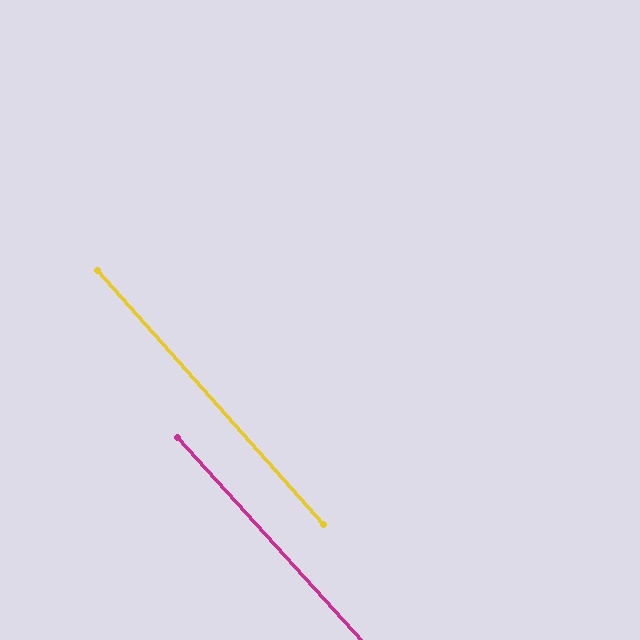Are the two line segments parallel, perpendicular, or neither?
Parallel — their directions differ by only 0.7°.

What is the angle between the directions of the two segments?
Approximately 1 degree.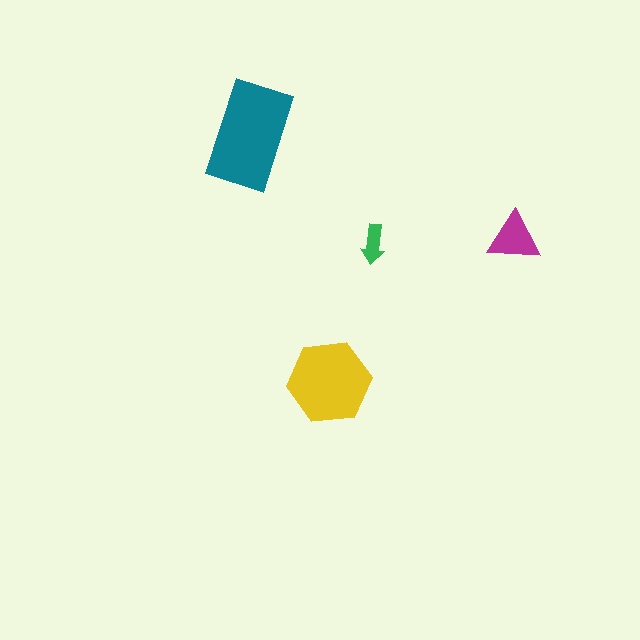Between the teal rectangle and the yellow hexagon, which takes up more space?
The teal rectangle.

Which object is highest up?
The teal rectangle is topmost.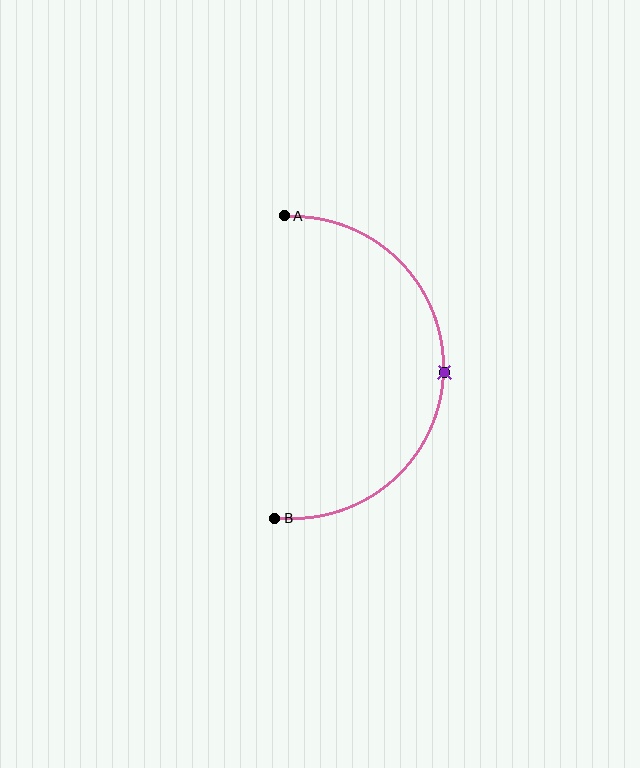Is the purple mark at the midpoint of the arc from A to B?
Yes. The purple mark lies on the arc at equal arc-length from both A and B — it is the arc midpoint.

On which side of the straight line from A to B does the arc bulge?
The arc bulges to the right of the straight line connecting A and B.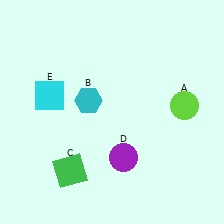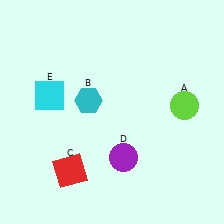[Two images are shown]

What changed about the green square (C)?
In Image 1, C is green. In Image 2, it changed to red.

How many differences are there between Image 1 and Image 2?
There is 1 difference between the two images.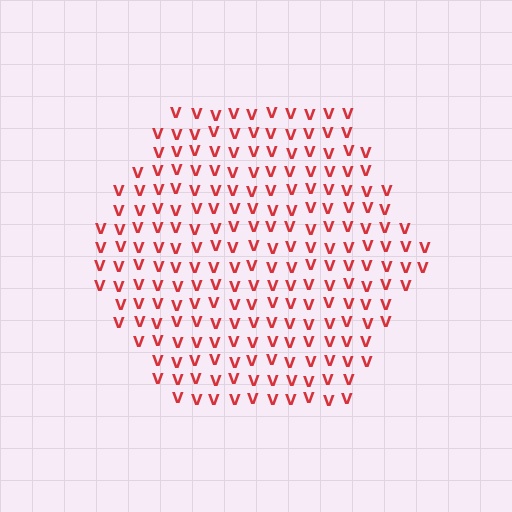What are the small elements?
The small elements are letter V's.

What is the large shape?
The large shape is a hexagon.